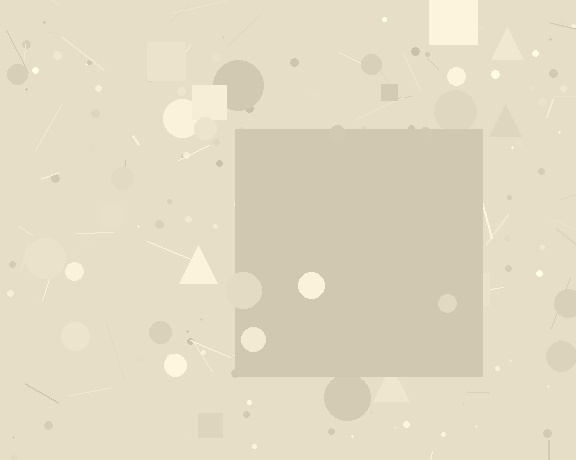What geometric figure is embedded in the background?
A square is embedded in the background.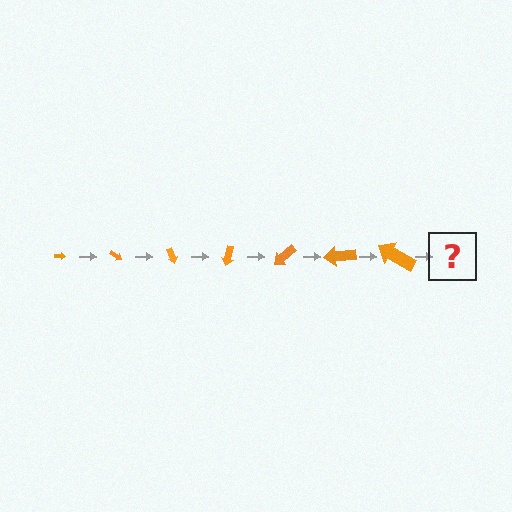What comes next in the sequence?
The next element should be an arrow, larger than the previous one and rotated 245 degrees from the start.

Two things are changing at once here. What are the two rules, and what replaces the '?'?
The two rules are that the arrow grows larger each step and it rotates 35 degrees each step. The '?' should be an arrow, larger than the previous one and rotated 245 degrees from the start.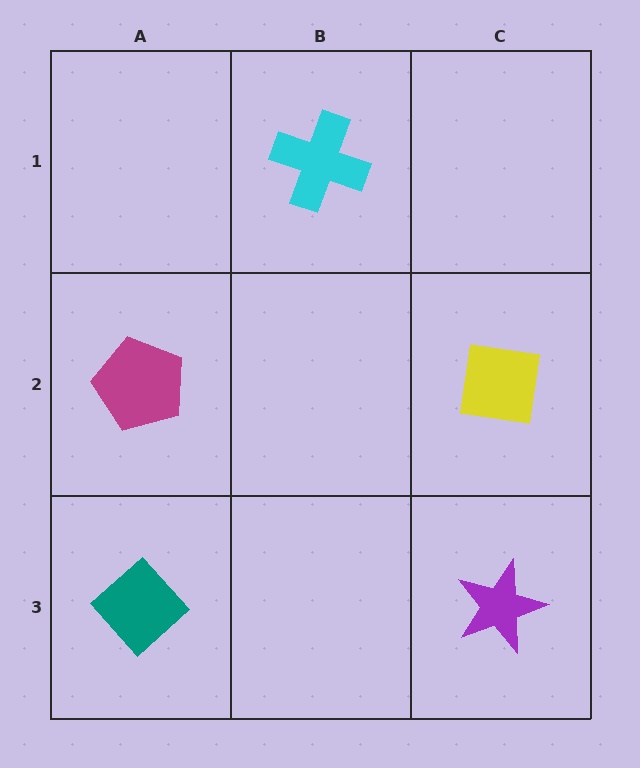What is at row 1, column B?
A cyan cross.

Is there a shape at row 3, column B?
No, that cell is empty.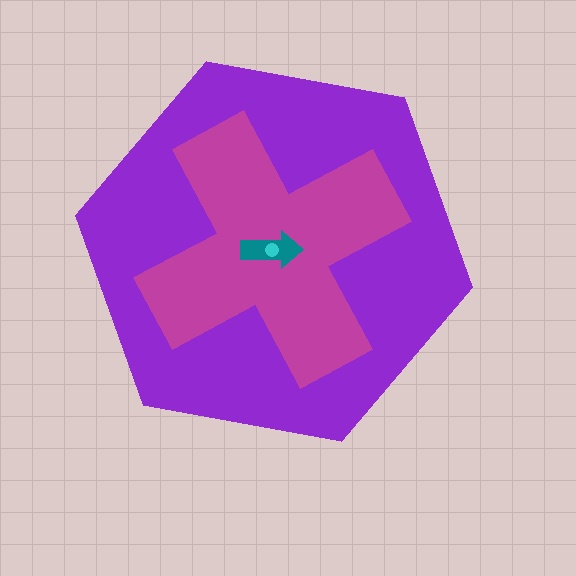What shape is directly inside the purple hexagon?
The magenta cross.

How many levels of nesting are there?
4.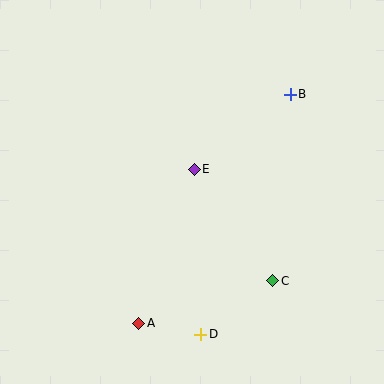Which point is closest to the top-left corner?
Point E is closest to the top-left corner.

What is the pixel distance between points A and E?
The distance between A and E is 164 pixels.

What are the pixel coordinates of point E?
Point E is at (194, 169).